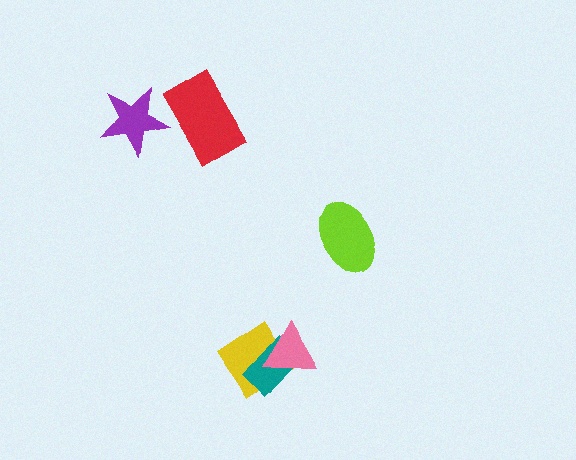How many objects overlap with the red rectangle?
1 object overlaps with the red rectangle.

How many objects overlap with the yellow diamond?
2 objects overlap with the yellow diamond.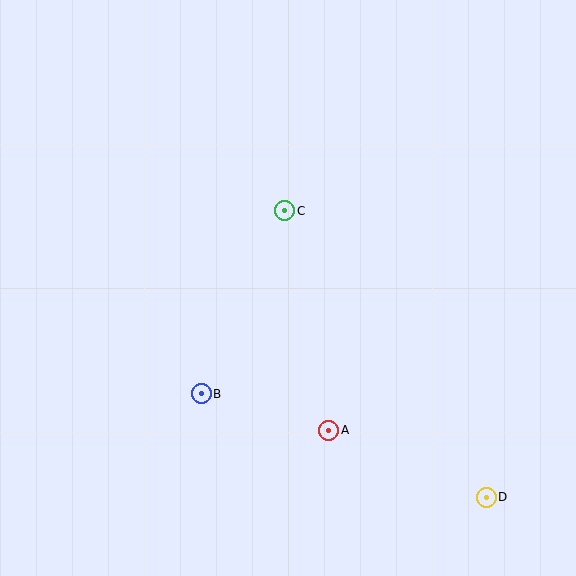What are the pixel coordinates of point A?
Point A is at (329, 430).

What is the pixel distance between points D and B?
The distance between D and B is 303 pixels.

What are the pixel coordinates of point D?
Point D is at (486, 497).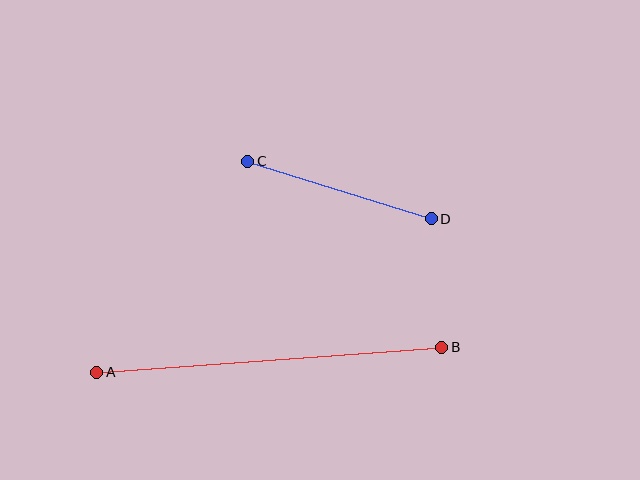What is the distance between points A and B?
The distance is approximately 346 pixels.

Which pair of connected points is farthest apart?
Points A and B are farthest apart.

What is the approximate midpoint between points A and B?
The midpoint is at approximately (269, 360) pixels.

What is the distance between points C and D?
The distance is approximately 192 pixels.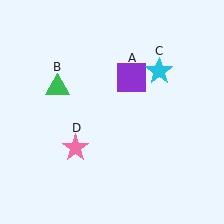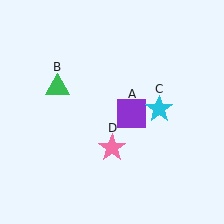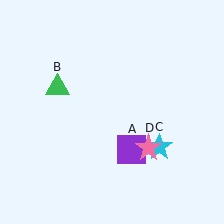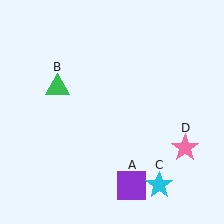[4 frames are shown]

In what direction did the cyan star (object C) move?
The cyan star (object C) moved down.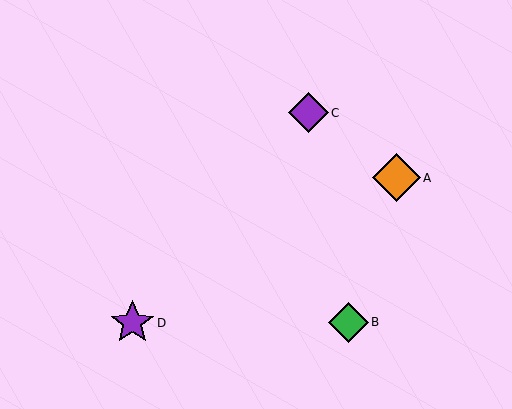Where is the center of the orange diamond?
The center of the orange diamond is at (396, 178).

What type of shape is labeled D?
Shape D is a purple star.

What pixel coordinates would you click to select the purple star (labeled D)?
Click at (132, 323) to select the purple star D.